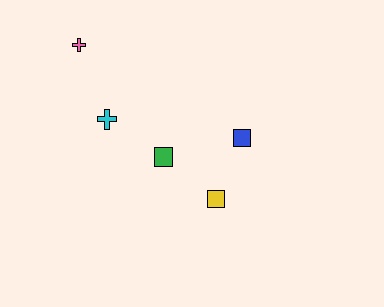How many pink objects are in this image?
There is 1 pink object.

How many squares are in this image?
There are 3 squares.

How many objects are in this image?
There are 5 objects.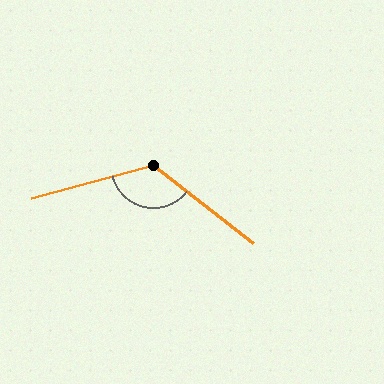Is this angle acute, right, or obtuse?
It is obtuse.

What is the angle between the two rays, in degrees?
Approximately 127 degrees.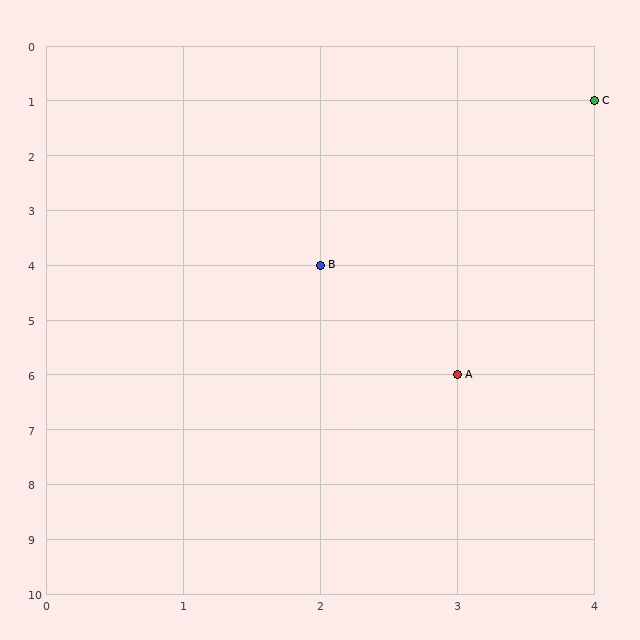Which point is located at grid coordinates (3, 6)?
Point A is at (3, 6).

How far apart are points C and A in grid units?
Points C and A are 1 column and 5 rows apart (about 5.1 grid units diagonally).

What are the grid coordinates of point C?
Point C is at grid coordinates (4, 1).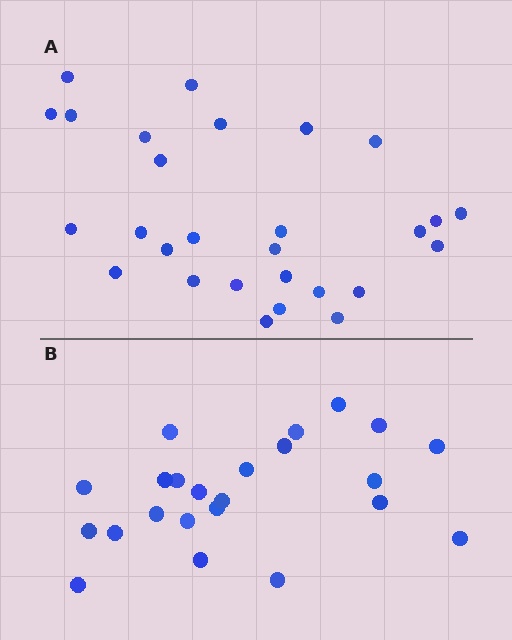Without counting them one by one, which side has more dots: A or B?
Region A (the top region) has more dots.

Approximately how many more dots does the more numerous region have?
Region A has about 5 more dots than region B.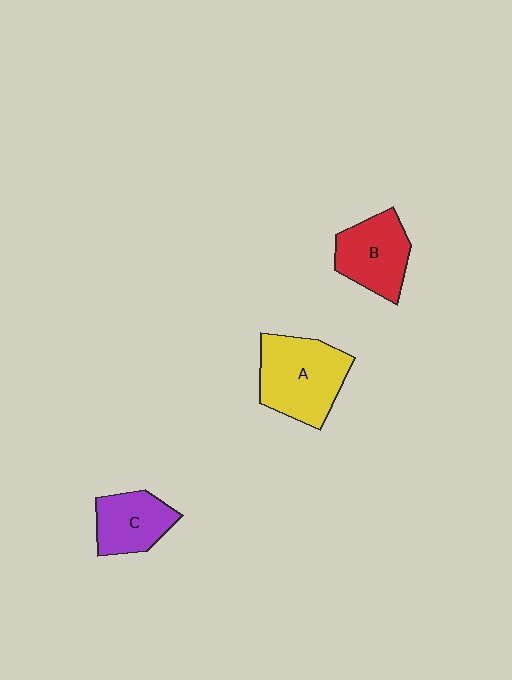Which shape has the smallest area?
Shape C (purple).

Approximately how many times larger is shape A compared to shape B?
Approximately 1.3 times.